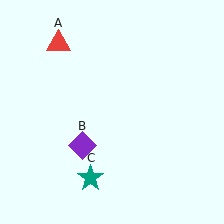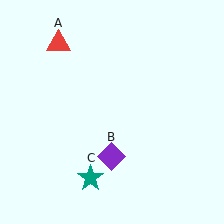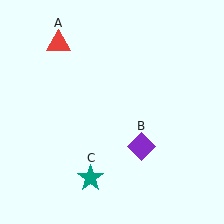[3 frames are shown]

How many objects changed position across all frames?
1 object changed position: purple diamond (object B).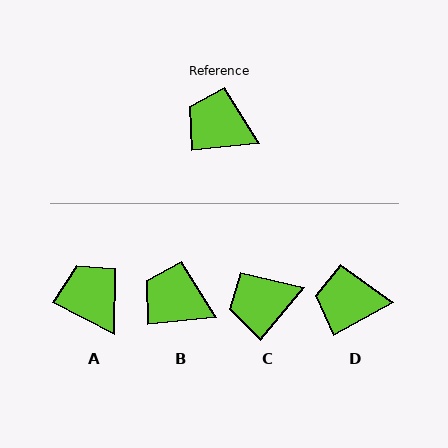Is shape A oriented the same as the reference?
No, it is off by about 33 degrees.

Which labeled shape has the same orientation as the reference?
B.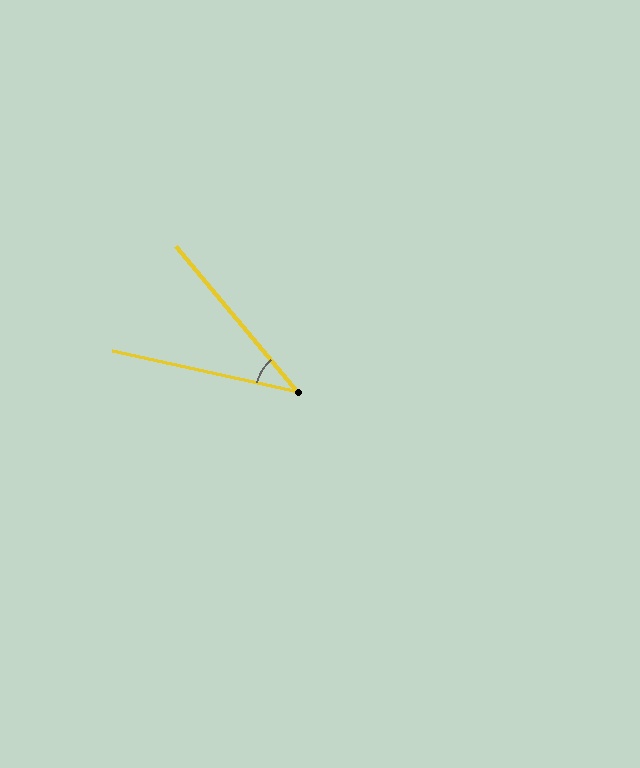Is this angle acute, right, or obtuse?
It is acute.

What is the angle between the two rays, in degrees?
Approximately 38 degrees.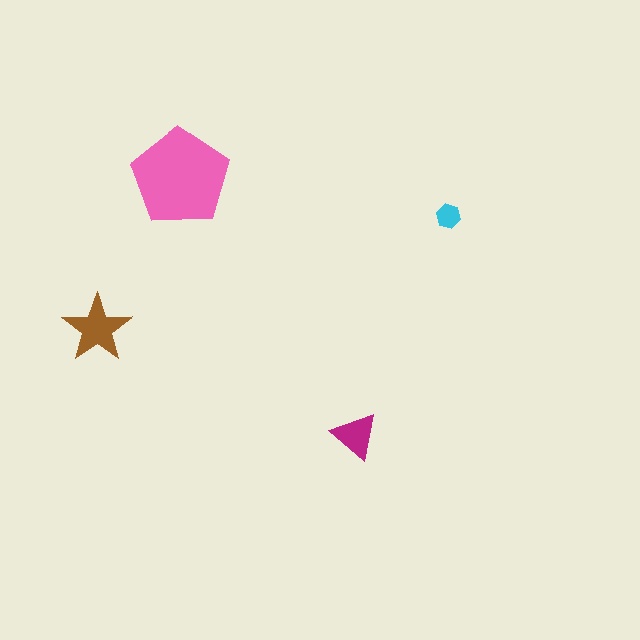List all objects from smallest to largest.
The cyan hexagon, the magenta triangle, the brown star, the pink pentagon.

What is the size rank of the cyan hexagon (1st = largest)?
4th.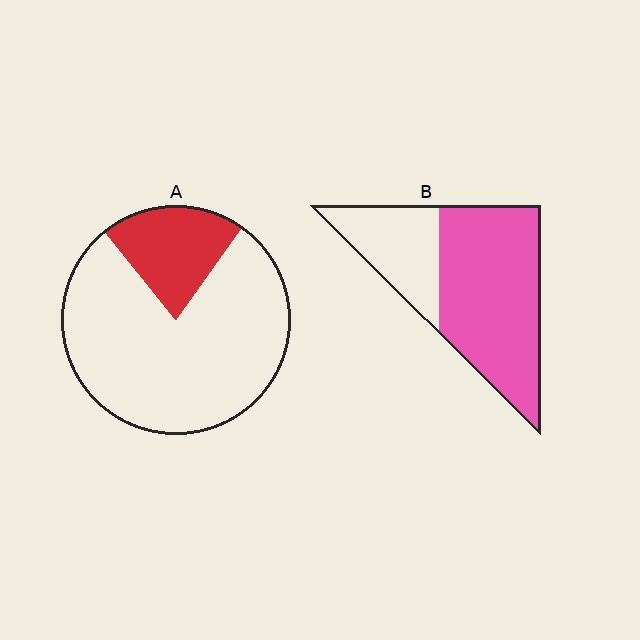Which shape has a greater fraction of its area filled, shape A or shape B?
Shape B.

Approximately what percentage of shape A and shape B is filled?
A is approximately 20% and B is approximately 70%.